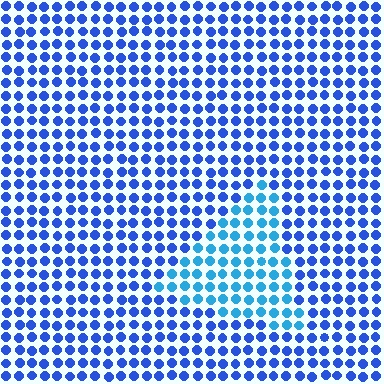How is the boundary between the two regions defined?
The boundary is defined purely by a slight shift in hue (about 29 degrees). Spacing, size, and orientation are identical on both sides.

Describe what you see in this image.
The image is filled with small blue elements in a uniform arrangement. A triangle-shaped region is visible where the elements are tinted to a slightly different hue, forming a subtle color boundary.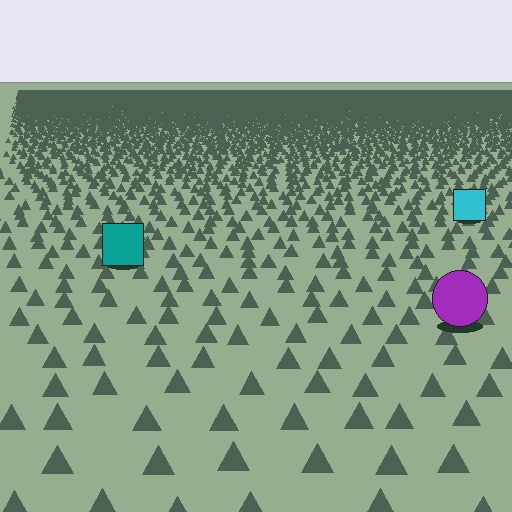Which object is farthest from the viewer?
The cyan square is farthest from the viewer. It appears smaller and the ground texture around it is denser.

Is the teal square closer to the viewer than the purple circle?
No. The purple circle is closer — you can tell from the texture gradient: the ground texture is coarser near it.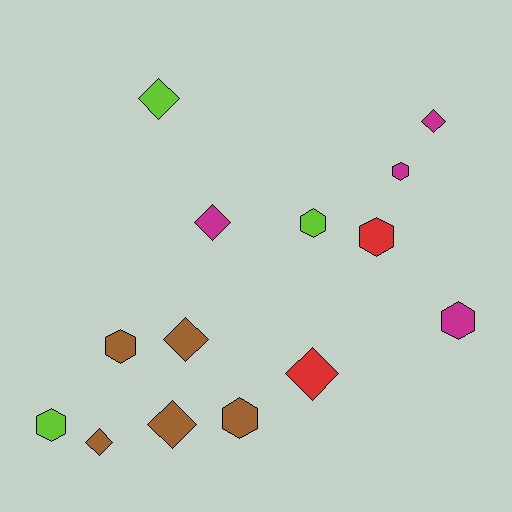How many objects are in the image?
There are 14 objects.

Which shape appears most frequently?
Diamond, with 7 objects.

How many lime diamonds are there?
There is 1 lime diamond.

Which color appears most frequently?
Brown, with 5 objects.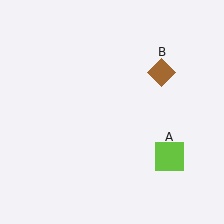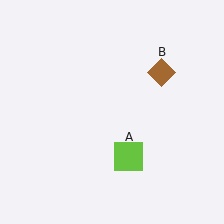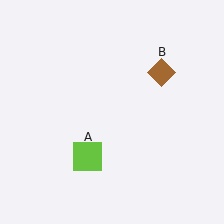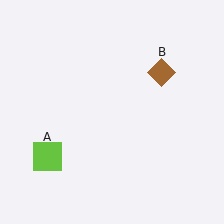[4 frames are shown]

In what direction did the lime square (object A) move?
The lime square (object A) moved left.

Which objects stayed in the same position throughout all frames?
Brown diamond (object B) remained stationary.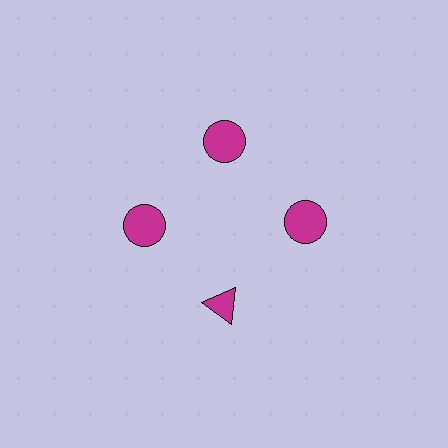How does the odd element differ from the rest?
It has a different shape: triangle instead of circle.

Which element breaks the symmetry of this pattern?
The magenta triangle at roughly the 6 o'clock position breaks the symmetry. All other shapes are magenta circles.